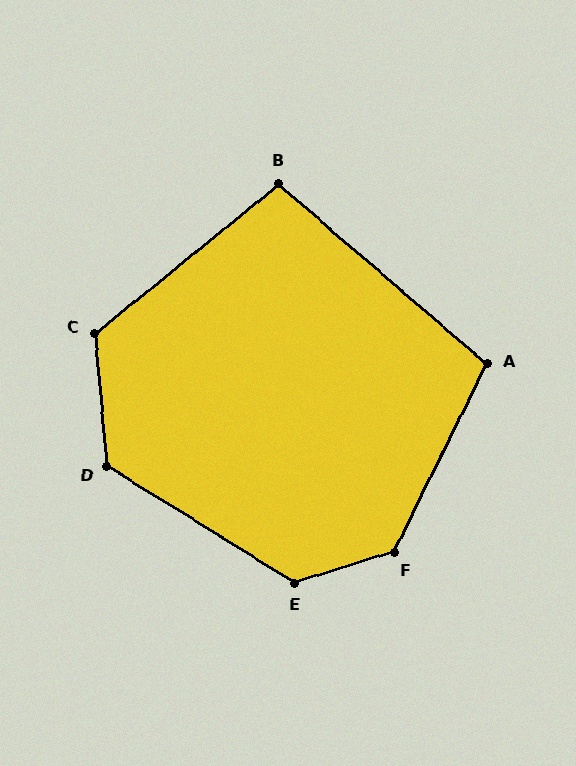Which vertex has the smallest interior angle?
B, at approximately 100 degrees.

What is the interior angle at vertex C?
Approximately 124 degrees (obtuse).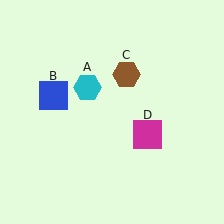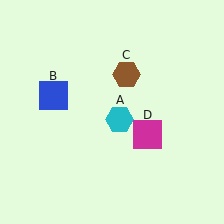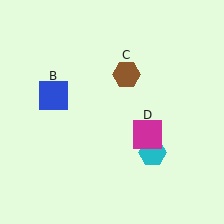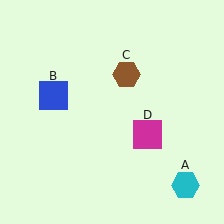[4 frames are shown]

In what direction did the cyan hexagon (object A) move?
The cyan hexagon (object A) moved down and to the right.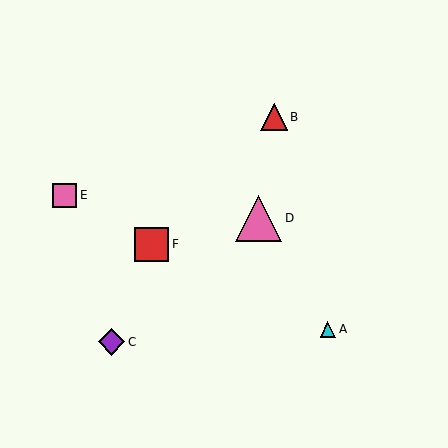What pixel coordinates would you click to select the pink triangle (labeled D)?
Click at (258, 218) to select the pink triangle D.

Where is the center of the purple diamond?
The center of the purple diamond is at (112, 342).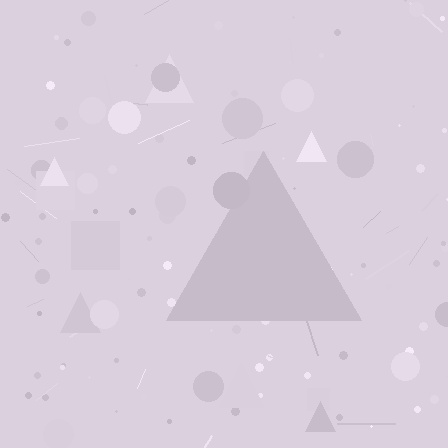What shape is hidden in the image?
A triangle is hidden in the image.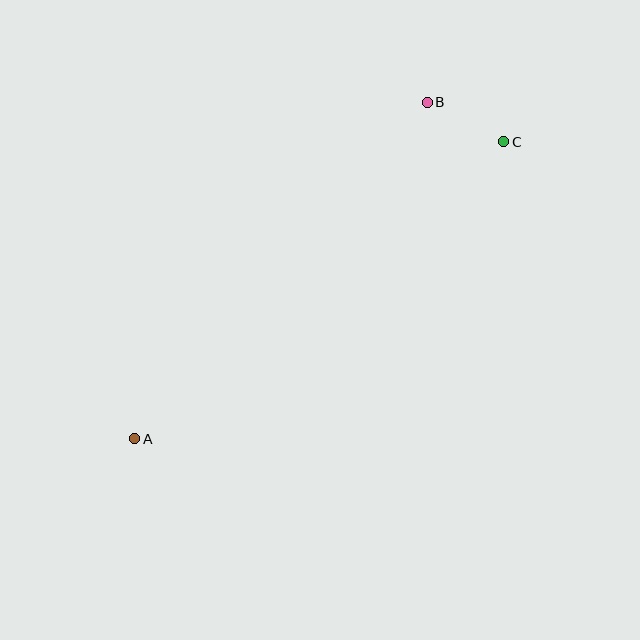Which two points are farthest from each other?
Points A and C are farthest from each other.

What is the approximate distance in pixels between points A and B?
The distance between A and B is approximately 446 pixels.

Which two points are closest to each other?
Points B and C are closest to each other.